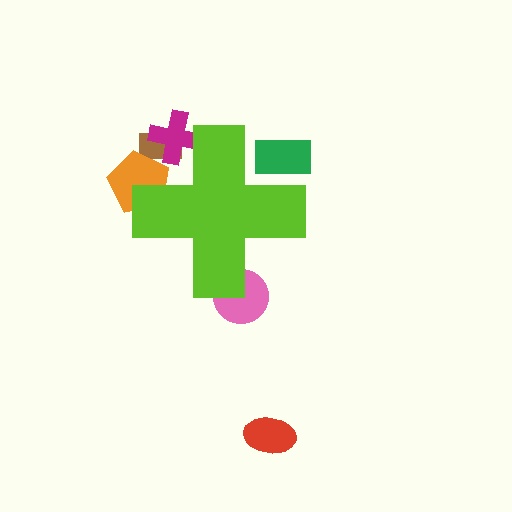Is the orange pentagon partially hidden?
Yes, the orange pentagon is partially hidden behind the lime cross.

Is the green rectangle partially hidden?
Yes, the green rectangle is partially hidden behind the lime cross.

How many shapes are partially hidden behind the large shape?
5 shapes are partially hidden.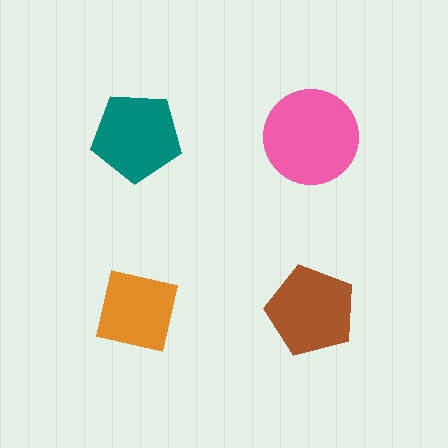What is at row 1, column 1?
A teal pentagon.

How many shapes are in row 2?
2 shapes.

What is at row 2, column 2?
A brown pentagon.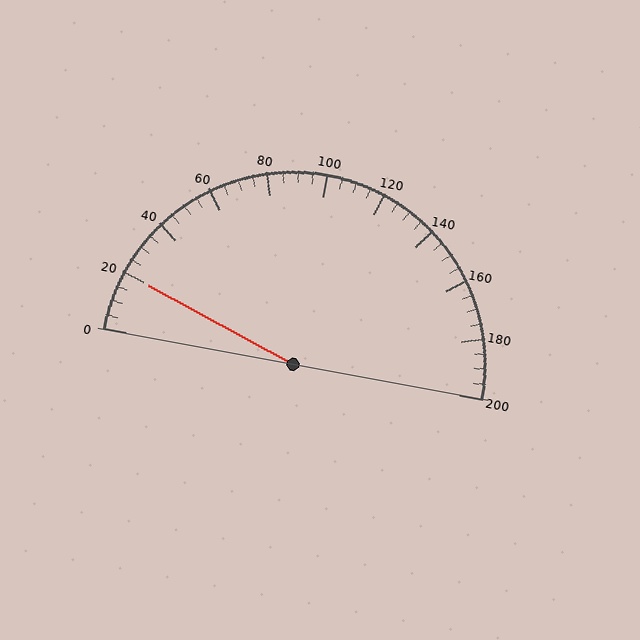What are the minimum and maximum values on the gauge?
The gauge ranges from 0 to 200.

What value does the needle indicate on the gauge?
The needle indicates approximately 20.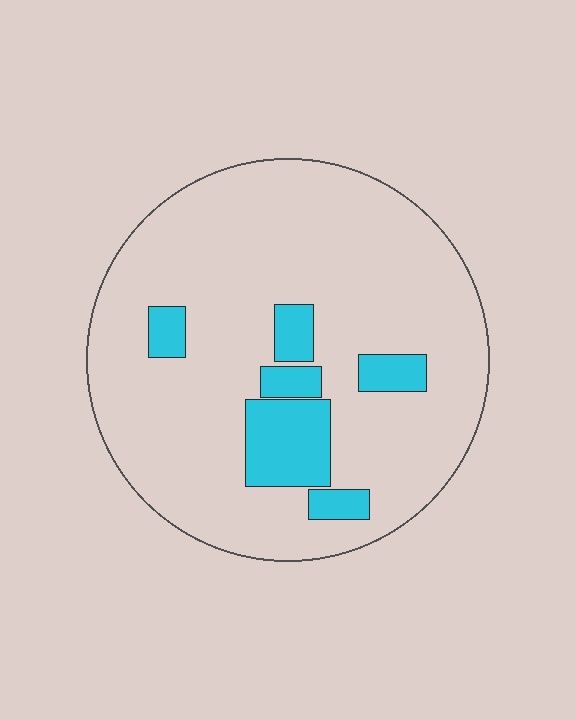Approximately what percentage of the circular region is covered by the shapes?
Approximately 15%.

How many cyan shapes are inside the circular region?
6.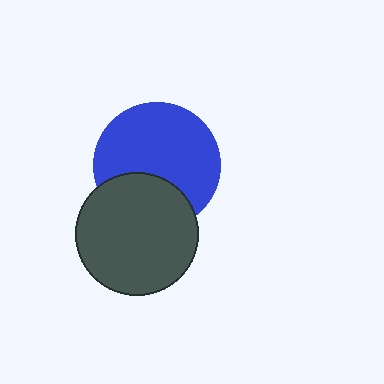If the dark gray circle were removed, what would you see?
You would see the complete blue circle.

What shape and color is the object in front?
The object in front is a dark gray circle.